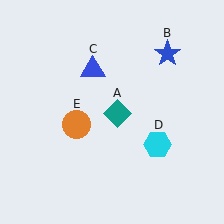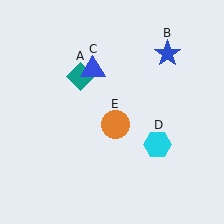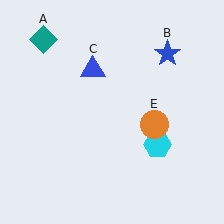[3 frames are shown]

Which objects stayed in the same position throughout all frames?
Blue star (object B) and blue triangle (object C) and cyan hexagon (object D) remained stationary.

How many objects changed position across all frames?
2 objects changed position: teal diamond (object A), orange circle (object E).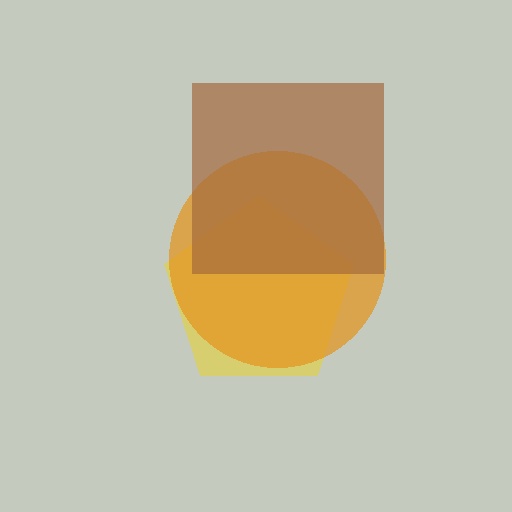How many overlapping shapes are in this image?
There are 3 overlapping shapes in the image.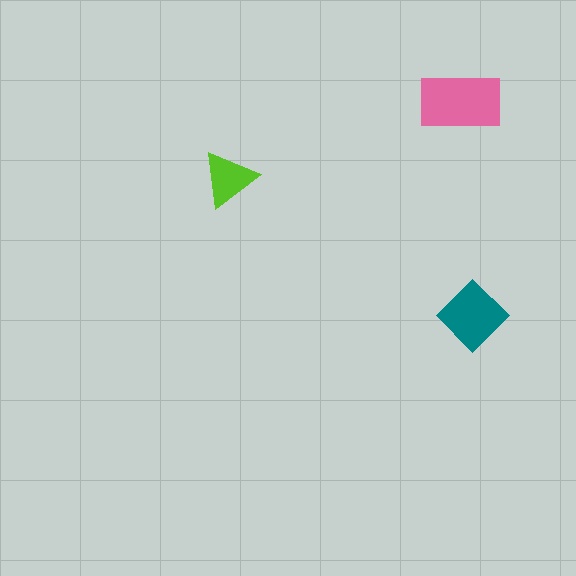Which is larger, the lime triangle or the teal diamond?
The teal diamond.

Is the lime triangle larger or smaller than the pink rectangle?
Smaller.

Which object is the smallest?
The lime triangle.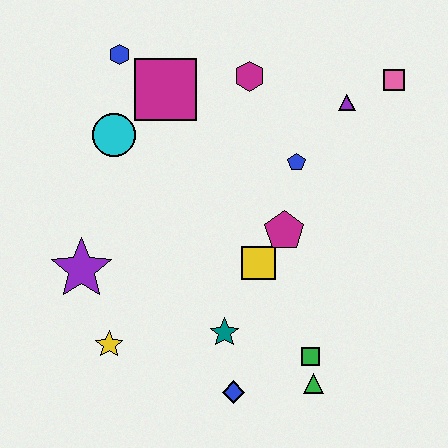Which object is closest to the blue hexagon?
The magenta square is closest to the blue hexagon.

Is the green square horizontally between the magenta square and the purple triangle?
Yes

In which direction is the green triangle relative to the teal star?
The green triangle is to the right of the teal star.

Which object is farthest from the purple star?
The pink square is farthest from the purple star.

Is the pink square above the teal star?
Yes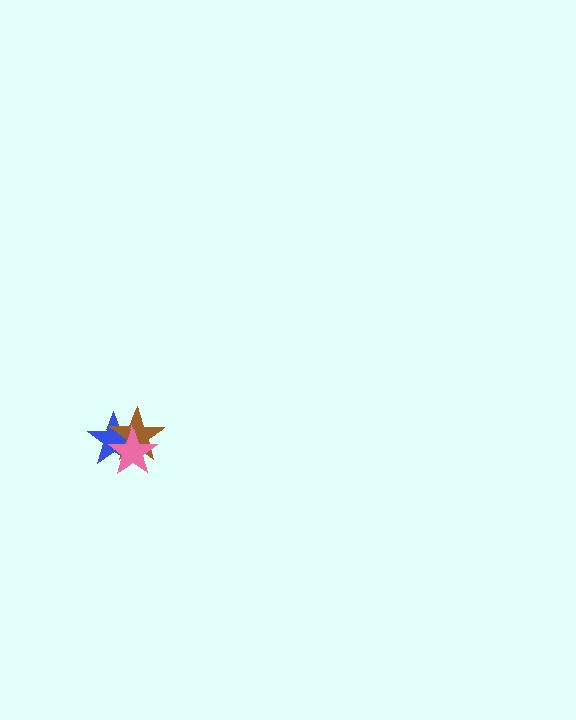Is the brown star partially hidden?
Yes, it is partially covered by another shape.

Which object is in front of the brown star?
The pink star is in front of the brown star.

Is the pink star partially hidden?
No, no other shape covers it.